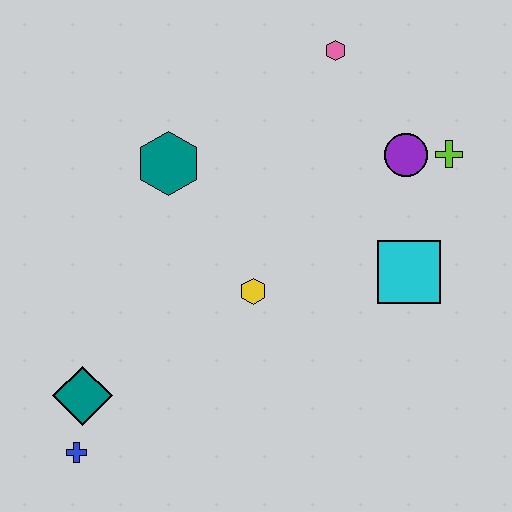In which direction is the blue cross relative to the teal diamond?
The blue cross is below the teal diamond.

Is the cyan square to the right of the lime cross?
No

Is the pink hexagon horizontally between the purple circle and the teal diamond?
Yes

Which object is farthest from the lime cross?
The blue cross is farthest from the lime cross.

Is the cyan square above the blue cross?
Yes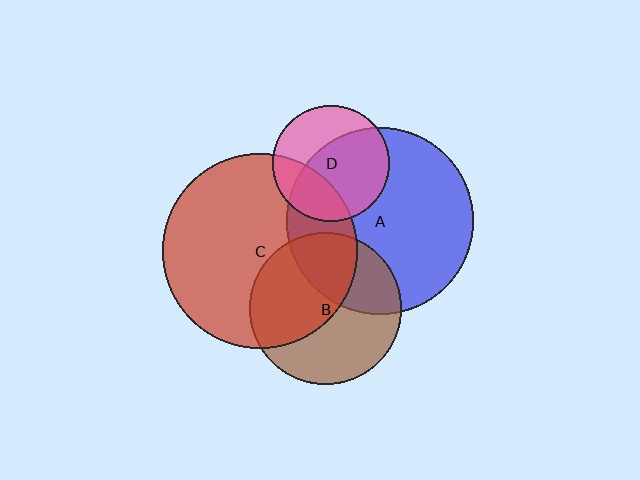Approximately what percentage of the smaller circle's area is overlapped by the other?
Approximately 35%.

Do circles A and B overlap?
Yes.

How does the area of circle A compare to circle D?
Approximately 2.6 times.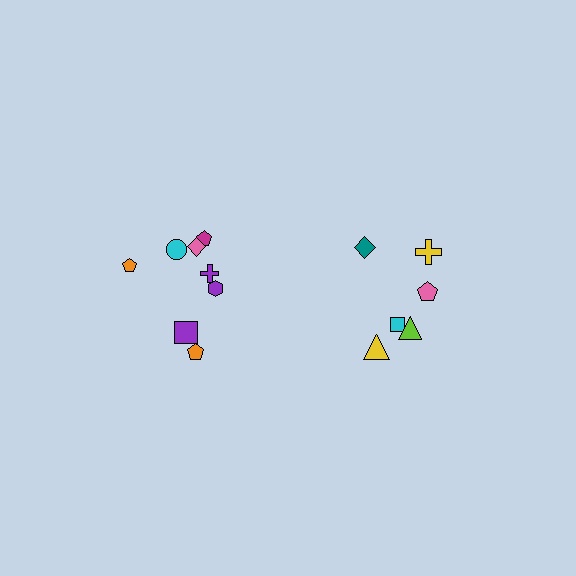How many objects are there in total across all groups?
There are 14 objects.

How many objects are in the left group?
There are 8 objects.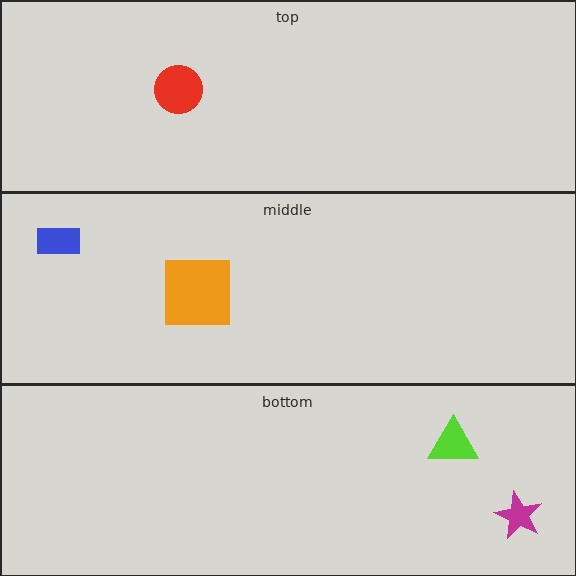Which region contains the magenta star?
The bottom region.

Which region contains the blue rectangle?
The middle region.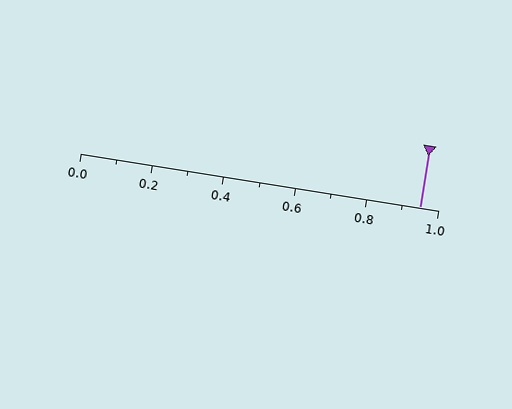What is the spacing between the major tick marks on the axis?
The major ticks are spaced 0.2 apart.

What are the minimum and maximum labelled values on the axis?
The axis runs from 0.0 to 1.0.